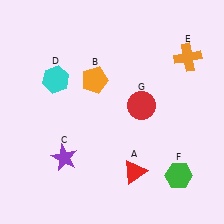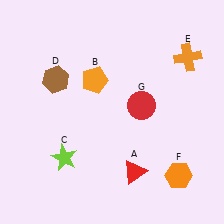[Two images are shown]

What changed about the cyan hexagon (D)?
In Image 1, D is cyan. In Image 2, it changed to brown.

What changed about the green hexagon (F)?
In Image 1, F is green. In Image 2, it changed to orange.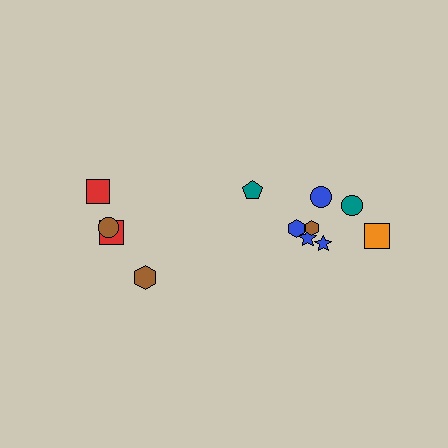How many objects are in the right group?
There are 8 objects.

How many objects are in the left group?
There are 4 objects.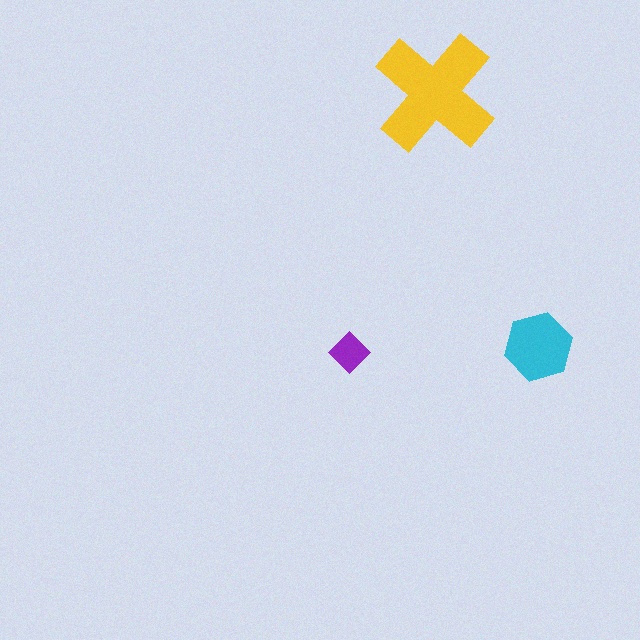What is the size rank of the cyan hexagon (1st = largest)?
2nd.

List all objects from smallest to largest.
The purple diamond, the cyan hexagon, the yellow cross.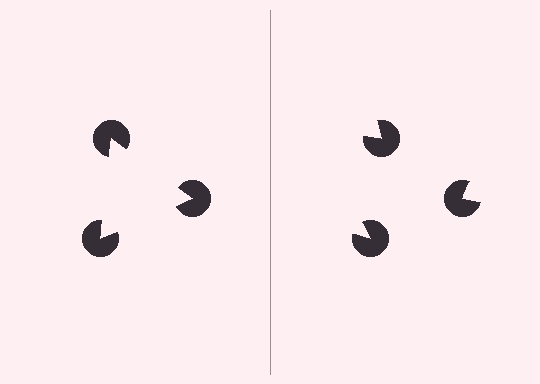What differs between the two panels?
The pac-man discs are positioned identically on both sides; only the wedge orientations differ. On the left they align to a triangle; on the right they are misaligned.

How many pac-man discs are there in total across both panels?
6 — 3 on each side.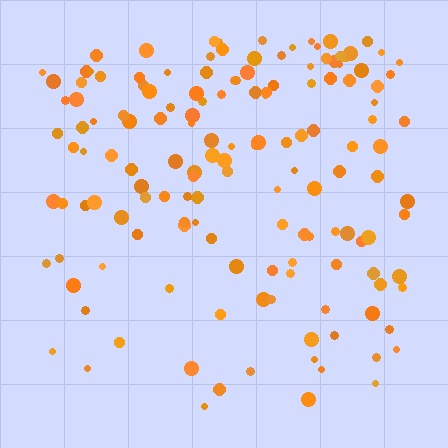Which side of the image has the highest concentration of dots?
The top.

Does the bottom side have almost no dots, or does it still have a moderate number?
Still a moderate number, just noticeably fewer than the top.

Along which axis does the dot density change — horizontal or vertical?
Vertical.